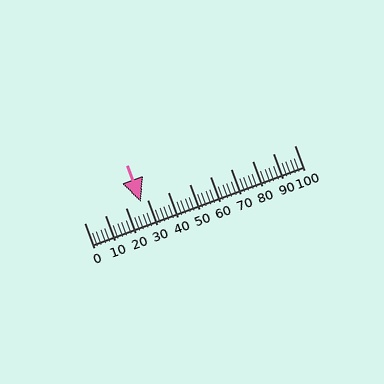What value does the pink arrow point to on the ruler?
The pink arrow points to approximately 27.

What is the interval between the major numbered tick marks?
The major tick marks are spaced 10 units apart.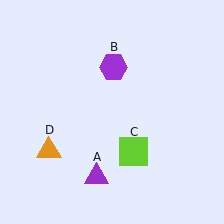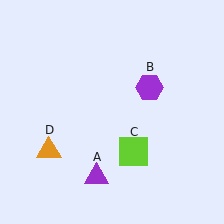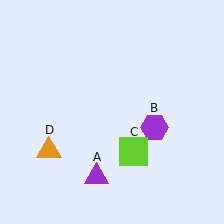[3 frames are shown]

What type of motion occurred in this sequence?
The purple hexagon (object B) rotated clockwise around the center of the scene.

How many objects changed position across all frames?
1 object changed position: purple hexagon (object B).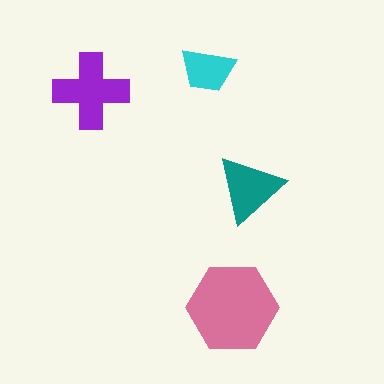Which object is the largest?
The pink hexagon.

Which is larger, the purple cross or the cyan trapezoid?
The purple cross.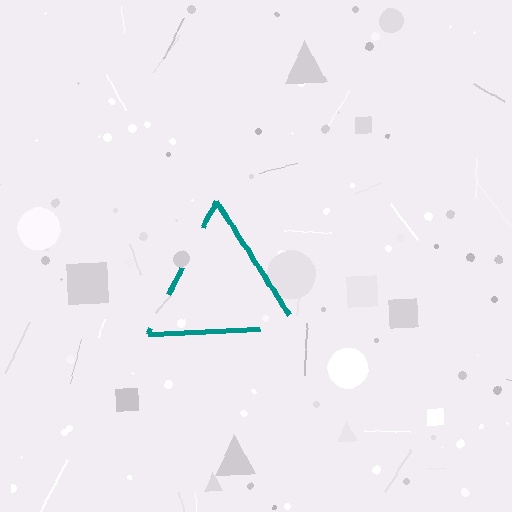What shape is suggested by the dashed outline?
The dashed outline suggests a triangle.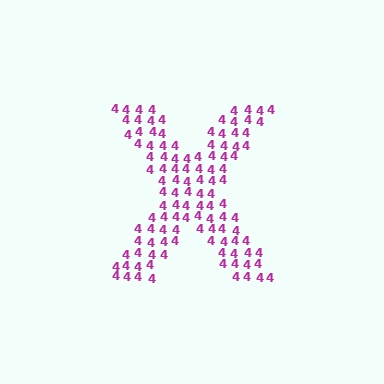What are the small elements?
The small elements are digit 4's.